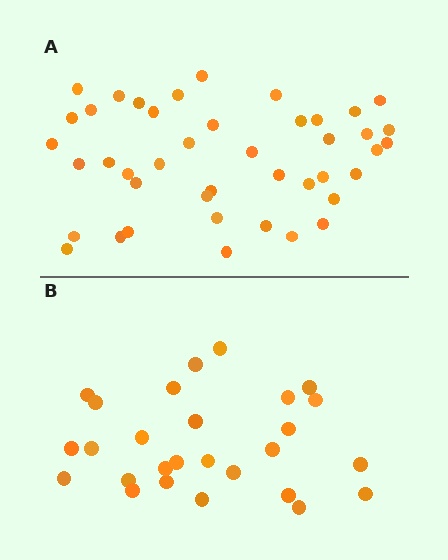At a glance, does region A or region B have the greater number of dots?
Region A (the top region) has more dots.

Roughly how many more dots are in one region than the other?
Region A has approximately 15 more dots than region B.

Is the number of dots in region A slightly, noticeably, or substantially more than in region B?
Region A has substantially more. The ratio is roughly 1.6 to 1.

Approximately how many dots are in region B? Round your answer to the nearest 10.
About 30 dots. (The exact count is 27, which rounds to 30.)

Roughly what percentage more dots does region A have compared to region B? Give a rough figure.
About 60% more.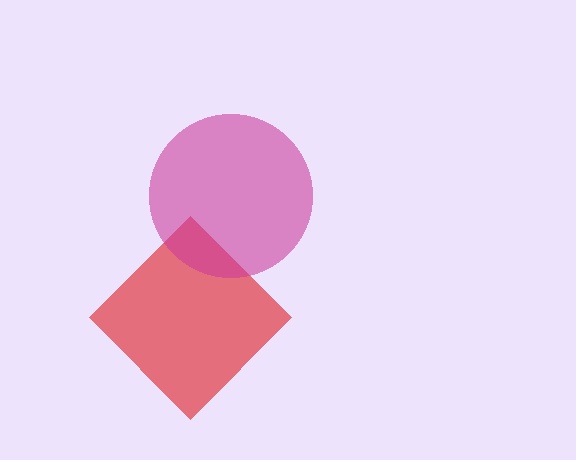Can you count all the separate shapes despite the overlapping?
Yes, there are 2 separate shapes.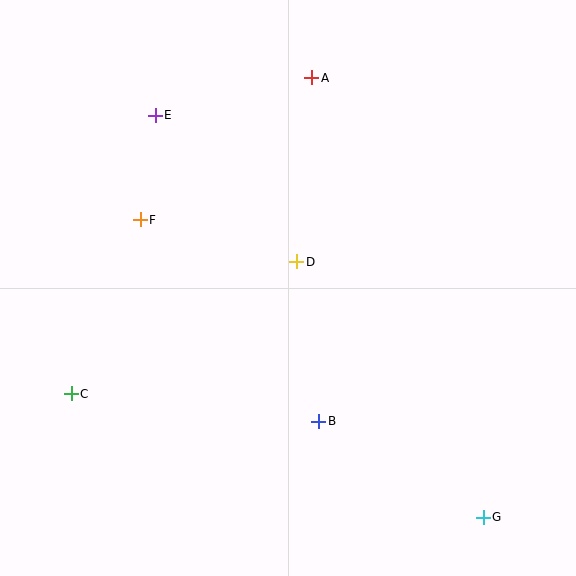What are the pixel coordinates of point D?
Point D is at (297, 262).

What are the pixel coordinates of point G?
Point G is at (483, 517).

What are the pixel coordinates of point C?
Point C is at (71, 394).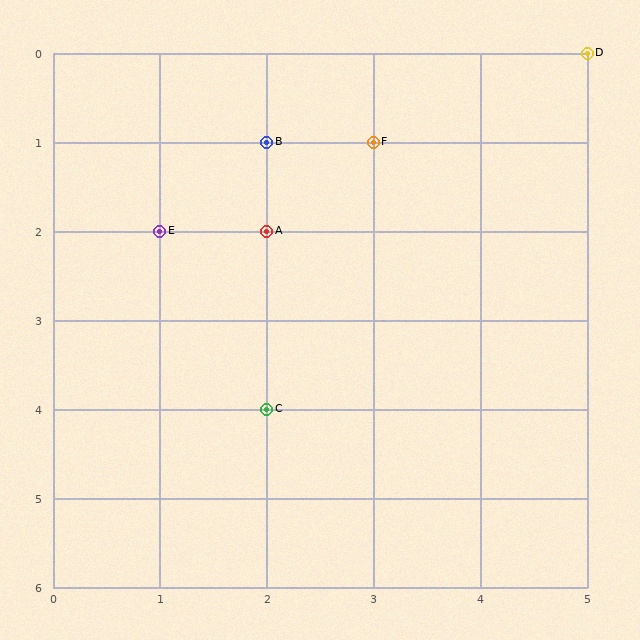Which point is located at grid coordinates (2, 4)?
Point C is at (2, 4).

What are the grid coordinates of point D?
Point D is at grid coordinates (5, 0).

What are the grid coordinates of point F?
Point F is at grid coordinates (3, 1).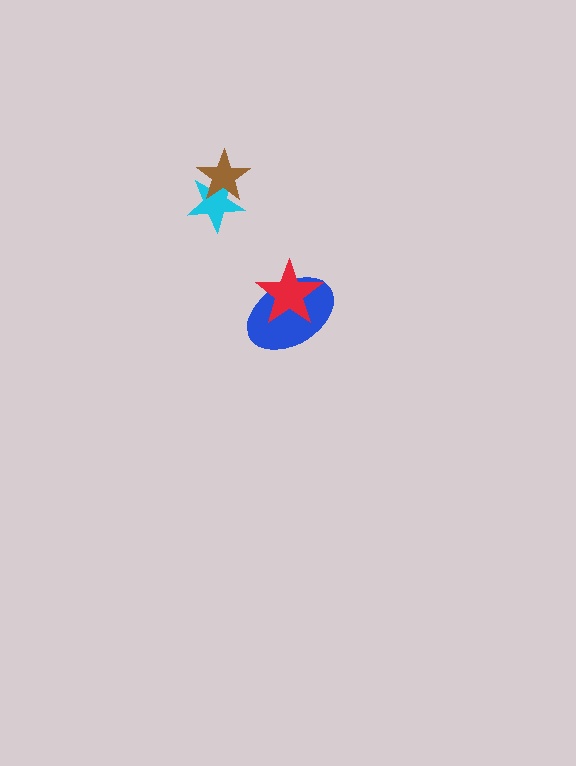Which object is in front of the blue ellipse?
The red star is in front of the blue ellipse.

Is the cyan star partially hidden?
Yes, it is partially covered by another shape.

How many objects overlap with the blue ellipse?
1 object overlaps with the blue ellipse.